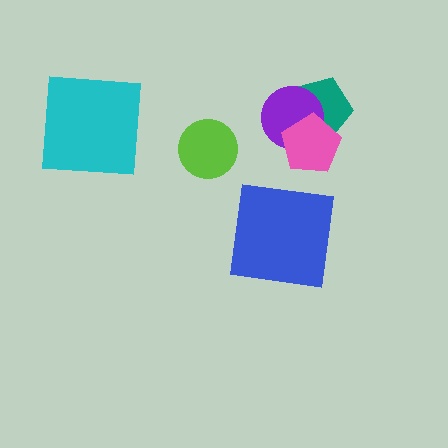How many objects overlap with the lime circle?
0 objects overlap with the lime circle.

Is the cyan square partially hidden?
No, no other shape covers it.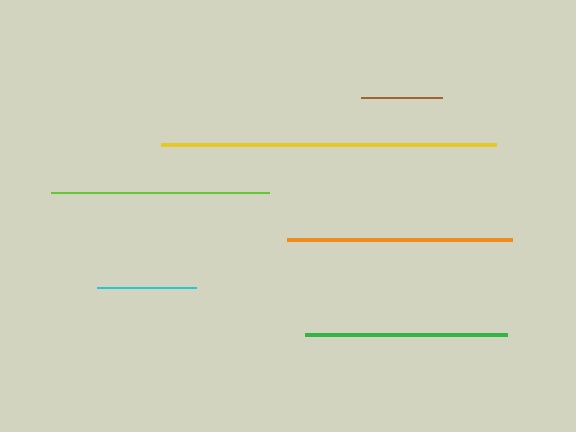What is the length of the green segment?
The green segment is approximately 202 pixels long.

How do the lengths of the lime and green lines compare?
The lime and green lines are approximately the same length.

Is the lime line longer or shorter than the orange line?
The orange line is longer than the lime line.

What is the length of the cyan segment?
The cyan segment is approximately 99 pixels long.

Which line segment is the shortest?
The brown line is the shortest at approximately 80 pixels.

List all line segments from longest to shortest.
From longest to shortest: yellow, orange, lime, green, cyan, brown.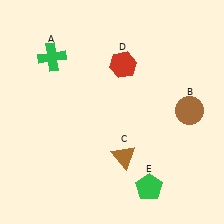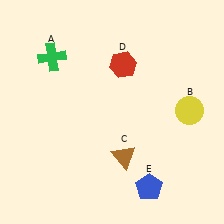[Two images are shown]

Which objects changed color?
B changed from brown to yellow. E changed from green to blue.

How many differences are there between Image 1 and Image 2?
There are 2 differences between the two images.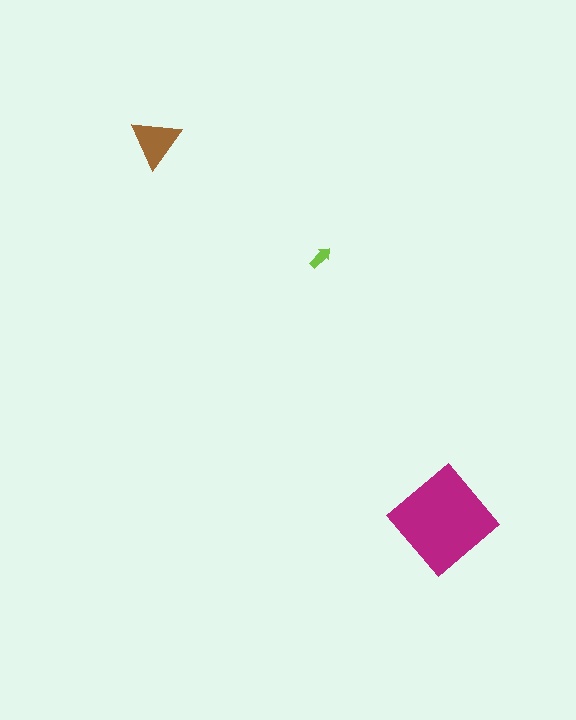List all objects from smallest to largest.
The lime arrow, the brown triangle, the magenta diamond.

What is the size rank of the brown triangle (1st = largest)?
2nd.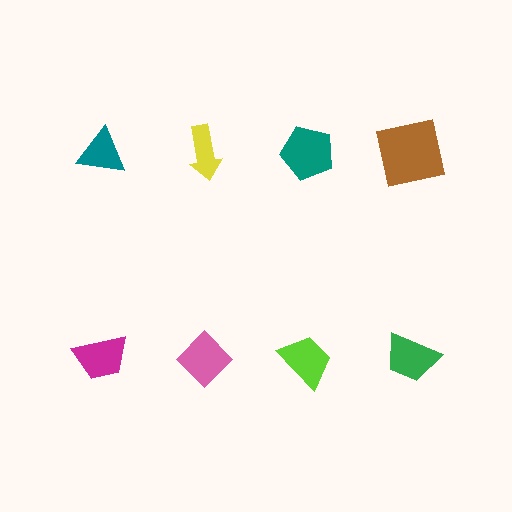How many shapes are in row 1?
4 shapes.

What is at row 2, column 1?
A magenta trapezoid.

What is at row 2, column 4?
A green trapezoid.